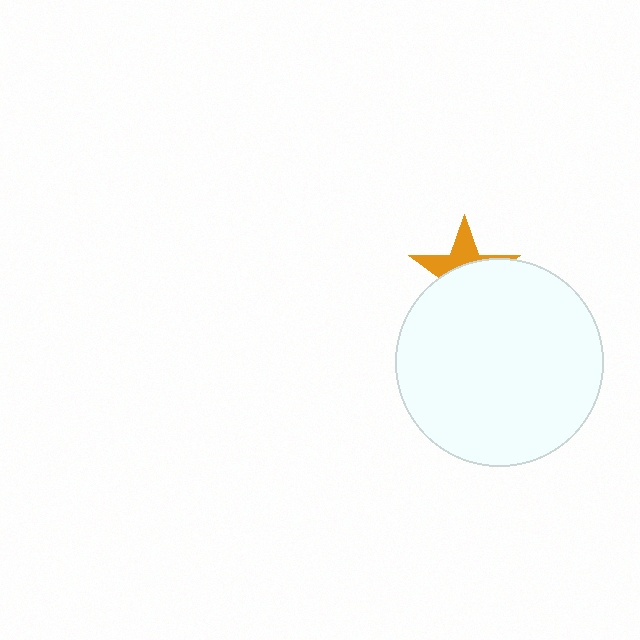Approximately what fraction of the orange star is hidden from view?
Roughly 62% of the orange star is hidden behind the white circle.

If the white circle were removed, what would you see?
You would see the complete orange star.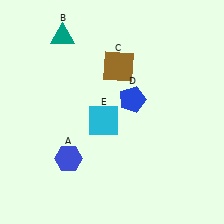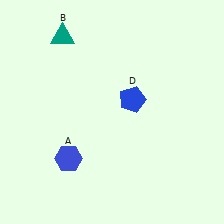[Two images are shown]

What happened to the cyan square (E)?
The cyan square (E) was removed in Image 2. It was in the bottom-left area of Image 1.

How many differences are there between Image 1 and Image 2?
There are 2 differences between the two images.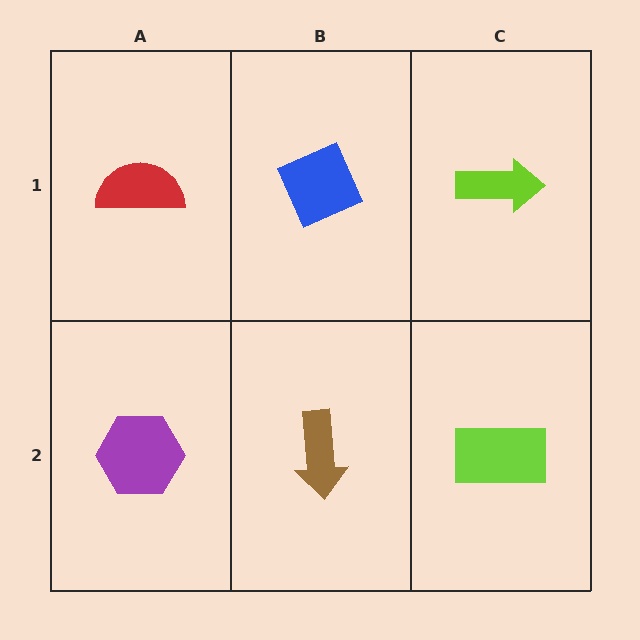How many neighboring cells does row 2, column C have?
2.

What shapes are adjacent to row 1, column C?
A lime rectangle (row 2, column C), a blue diamond (row 1, column B).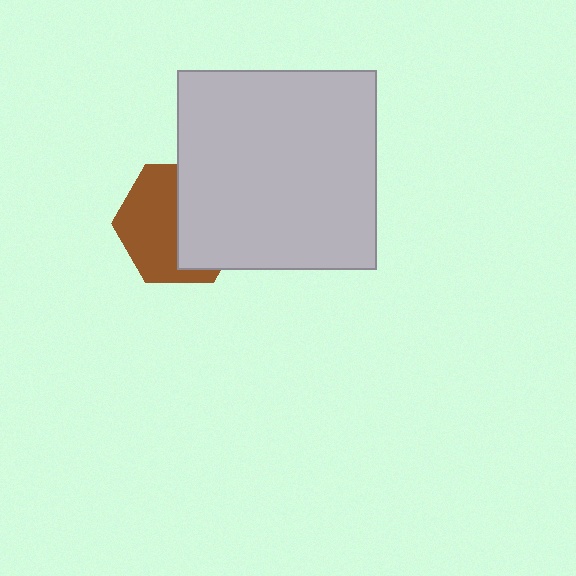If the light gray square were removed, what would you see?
You would see the complete brown hexagon.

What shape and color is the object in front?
The object in front is a light gray square.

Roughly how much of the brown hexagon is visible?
About half of it is visible (roughly 53%).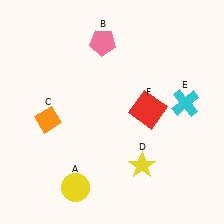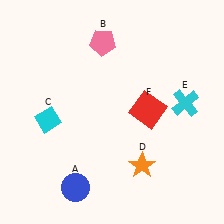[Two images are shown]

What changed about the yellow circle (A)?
In Image 1, A is yellow. In Image 2, it changed to blue.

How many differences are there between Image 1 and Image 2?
There are 3 differences between the two images.